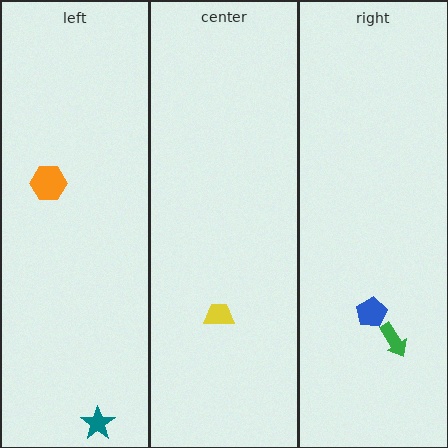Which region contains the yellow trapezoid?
The center region.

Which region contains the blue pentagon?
The right region.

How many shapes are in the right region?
2.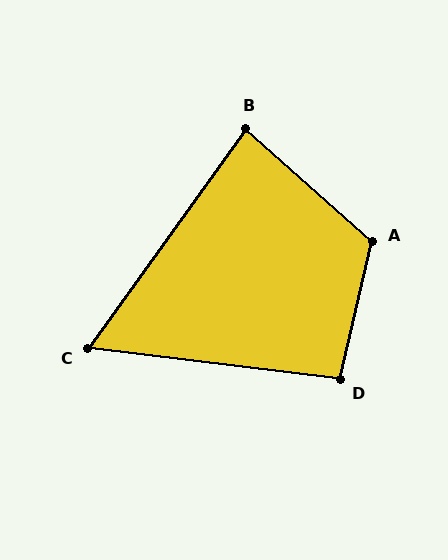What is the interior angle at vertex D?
Approximately 96 degrees (obtuse).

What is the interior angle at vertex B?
Approximately 84 degrees (acute).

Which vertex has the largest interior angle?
A, at approximately 119 degrees.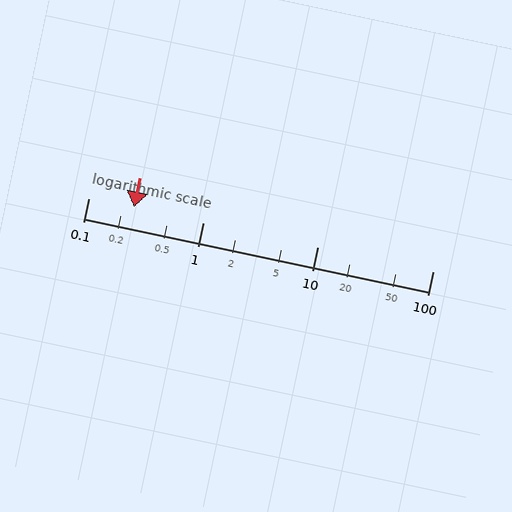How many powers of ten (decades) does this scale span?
The scale spans 3 decades, from 0.1 to 100.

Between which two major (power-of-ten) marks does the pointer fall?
The pointer is between 0.1 and 1.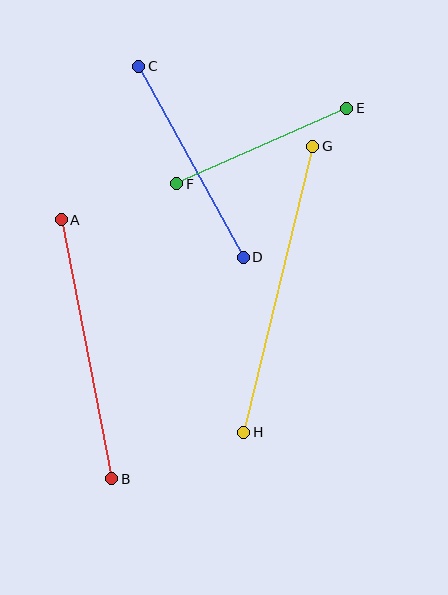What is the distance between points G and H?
The distance is approximately 294 pixels.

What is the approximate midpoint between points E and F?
The midpoint is at approximately (262, 146) pixels.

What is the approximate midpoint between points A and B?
The midpoint is at approximately (86, 349) pixels.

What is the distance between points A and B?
The distance is approximately 264 pixels.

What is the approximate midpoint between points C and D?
The midpoint is at approximately (191, 162) pixels.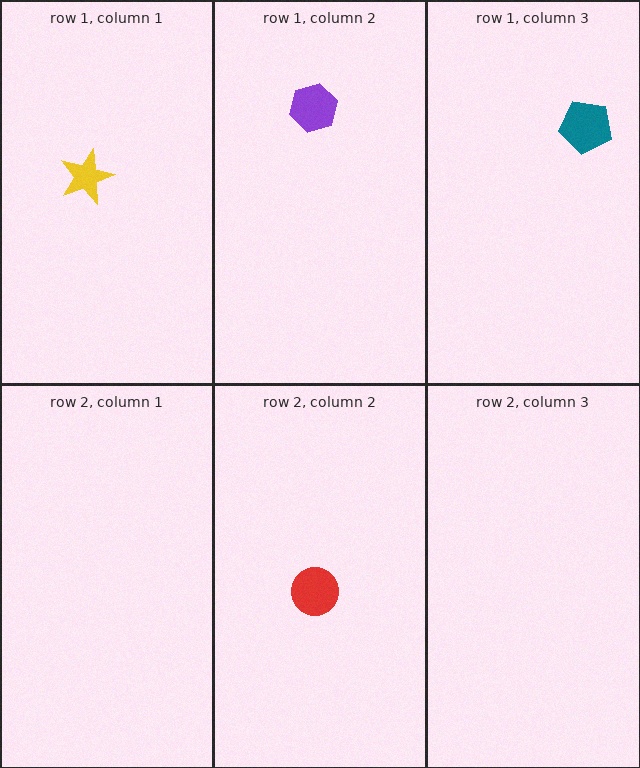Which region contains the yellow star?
The row 1, column 1 region.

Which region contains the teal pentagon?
The row 1, column 3 region.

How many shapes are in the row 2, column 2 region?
1.